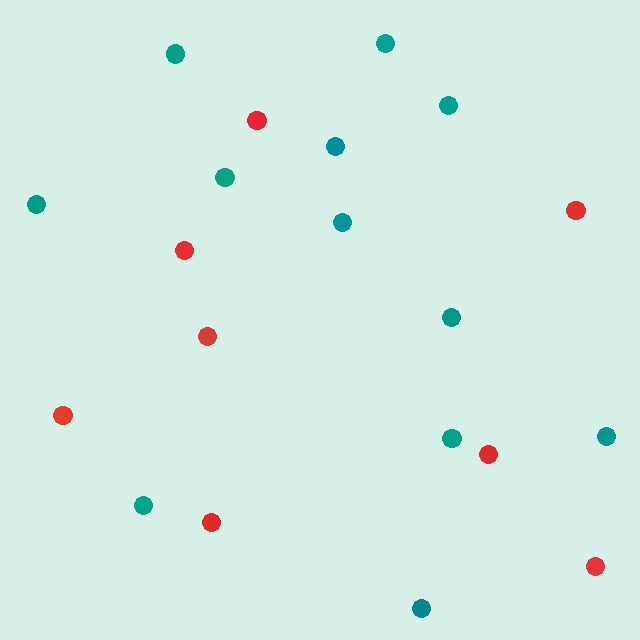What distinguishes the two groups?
There are 2 groups: one group of red circles (8) and one group of teal circles (12).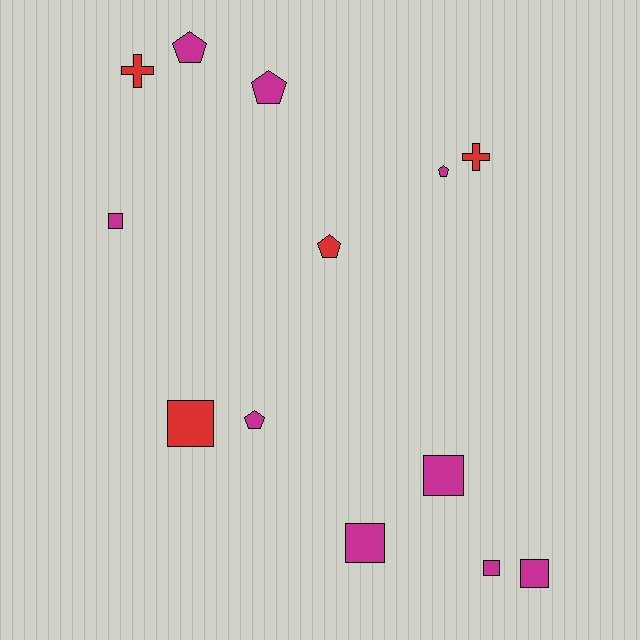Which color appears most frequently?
Magenta, with 9 objects.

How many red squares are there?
There is 1 red square.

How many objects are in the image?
There are 13 objects.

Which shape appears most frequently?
Square, with 6 objects.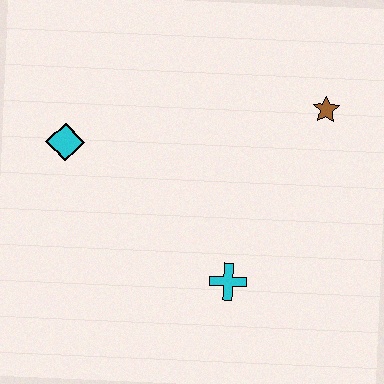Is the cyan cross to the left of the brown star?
Yes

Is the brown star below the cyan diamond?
No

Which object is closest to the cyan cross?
The brown star is closest to the cyan cross.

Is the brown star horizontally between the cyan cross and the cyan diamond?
No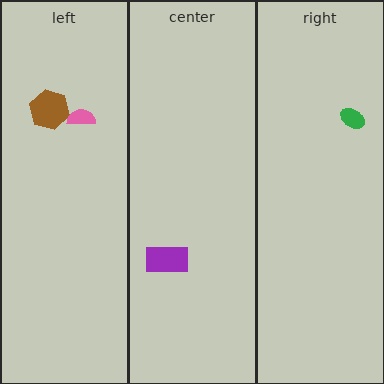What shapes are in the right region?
The green ellipse.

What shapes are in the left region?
The brown hexagon, the pink semicircle.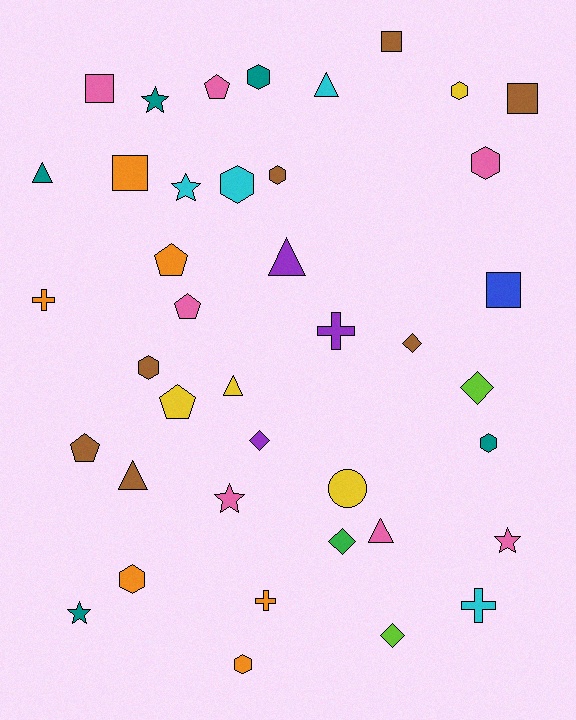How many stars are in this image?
There are 5 stars.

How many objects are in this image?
There are 40 objects.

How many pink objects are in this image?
There are 7 pink objects.